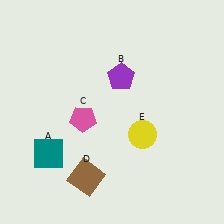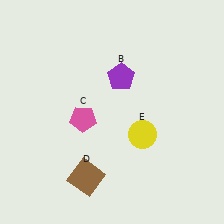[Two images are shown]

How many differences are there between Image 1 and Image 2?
There is 1 difference between the two images.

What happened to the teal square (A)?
The teal square (A) was removed in Image 2. It was in the bottom-left area of Image 1.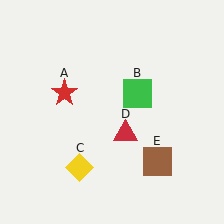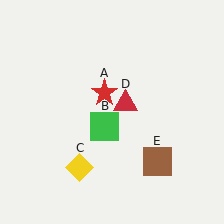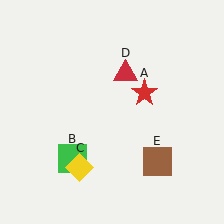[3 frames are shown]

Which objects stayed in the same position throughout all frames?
Yellow diamond (object C) and brown square (object E) remained stationary.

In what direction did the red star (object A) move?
The red star (object A) moved right.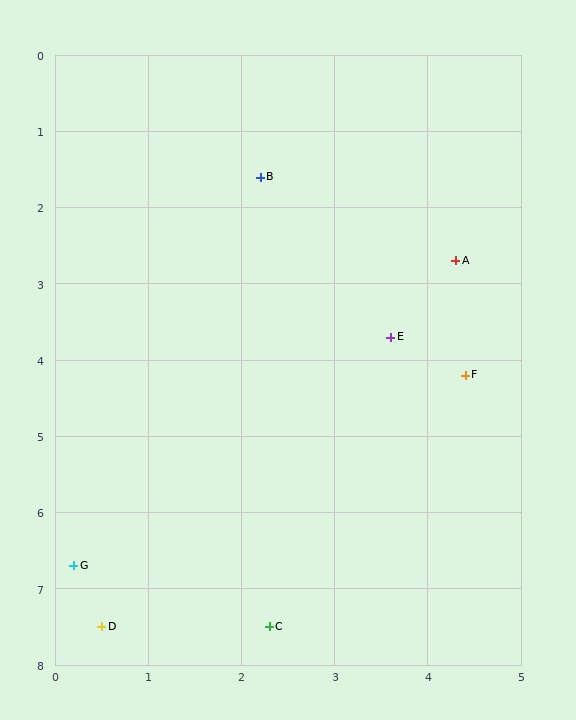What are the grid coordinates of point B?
Point B is at approximately (2.2, 1.6).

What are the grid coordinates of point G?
Point G is at approximately (0.2, 6.7).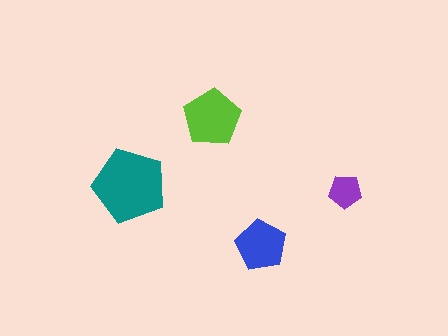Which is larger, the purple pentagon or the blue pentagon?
The blue one.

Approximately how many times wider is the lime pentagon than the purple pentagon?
About 1.5 times wider.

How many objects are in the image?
There are 4 objects in the image.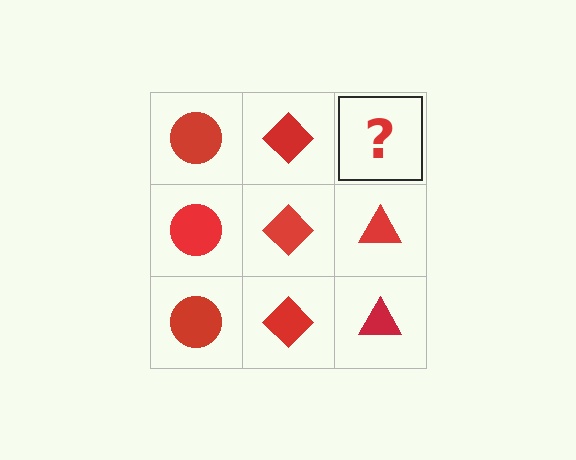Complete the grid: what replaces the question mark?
The question mark should be replaced with a red triangle.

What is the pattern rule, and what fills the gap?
The rule is that each column has a consistent shape. The gap should be filled with a red triangle.